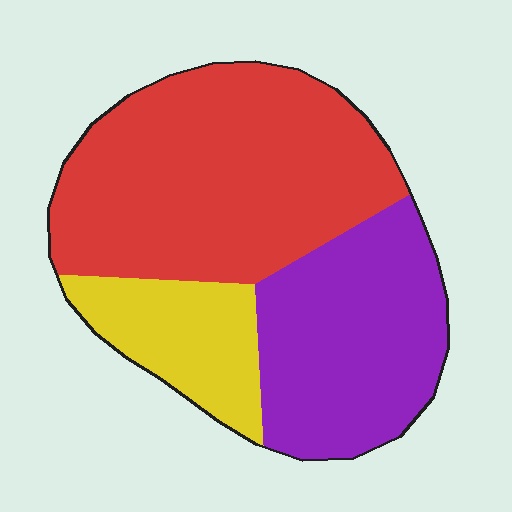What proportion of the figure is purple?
Purple takes up about one third (1/3) of the figure.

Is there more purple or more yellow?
Purple.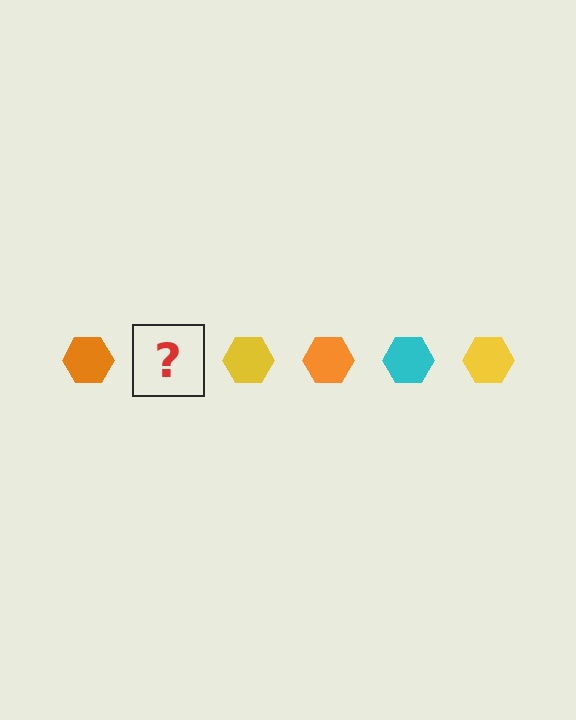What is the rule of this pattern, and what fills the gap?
The rule is that the pattern cycles through orange, cyan, yellow hexagons. The gap should be filled with a cyan hexagon.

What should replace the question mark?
The question mark should be replaced with a cyan hexagon.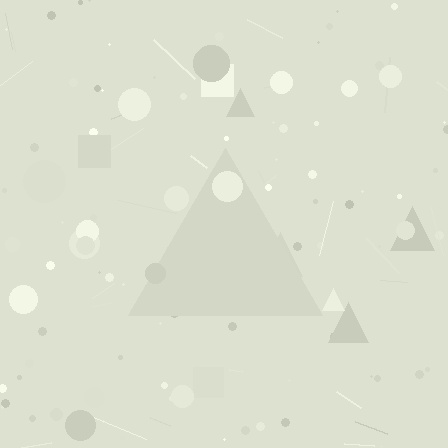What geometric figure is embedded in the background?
A triangle is embedded in the background.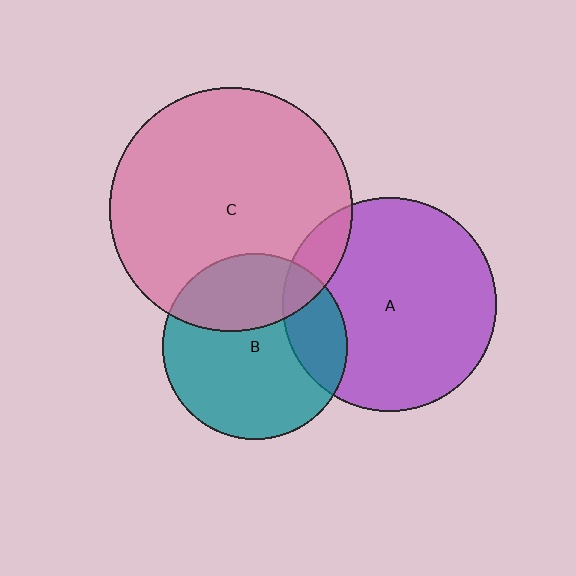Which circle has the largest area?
Circle C (pink).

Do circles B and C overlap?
Yes.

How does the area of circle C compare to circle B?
Approximately 1.7 times.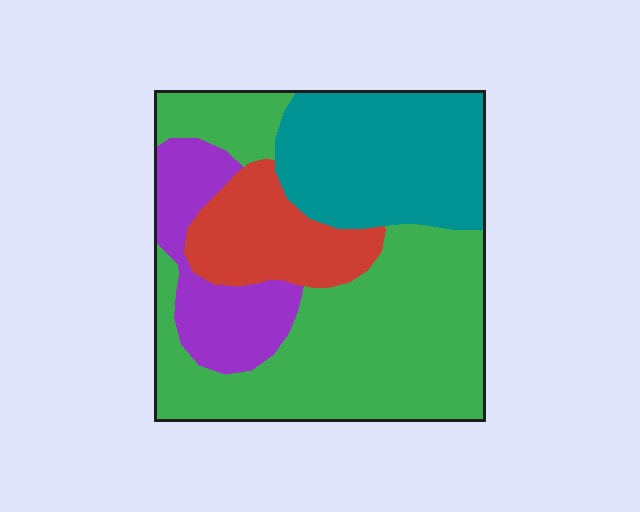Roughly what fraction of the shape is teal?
Teal takes up about one quarter (1/4) of the shape.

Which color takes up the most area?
Green, at roughly 45%.